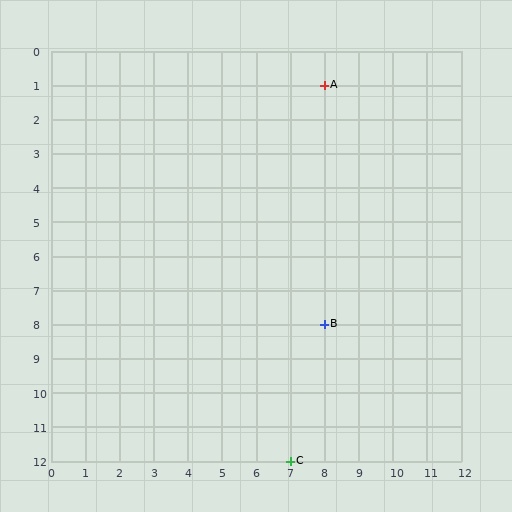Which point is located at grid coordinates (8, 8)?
Point B is at (8, 8).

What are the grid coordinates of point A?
Point A is at grid coordinates (8, 1).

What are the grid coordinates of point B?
Point B is at grid coordinates (8, 8).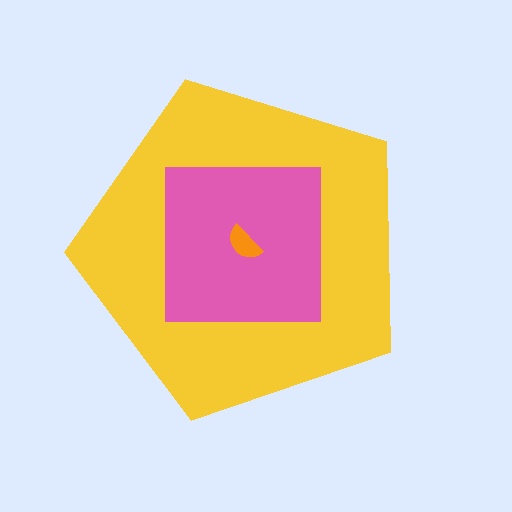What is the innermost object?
The orange semicircle.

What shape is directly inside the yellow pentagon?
The pink square.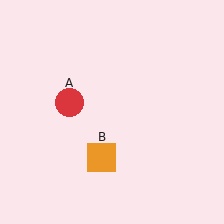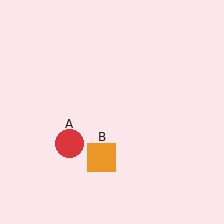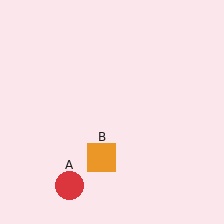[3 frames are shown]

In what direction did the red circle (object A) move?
The red circle (object A) moved down.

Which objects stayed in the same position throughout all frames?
Orange square (object B) remained stationary.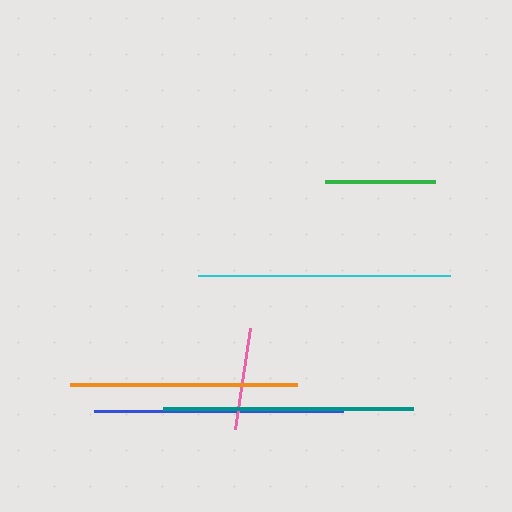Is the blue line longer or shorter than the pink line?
The blue line is longer than the pink line.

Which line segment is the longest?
The cyan line is the longest at approximately 252 pixels.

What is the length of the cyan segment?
The cyan segment is approximately 252 pixels long.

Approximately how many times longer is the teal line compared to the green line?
The teal line is approximately 2.3 times the length of the green line.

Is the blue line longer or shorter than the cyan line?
The cyan line is longer than the blue line.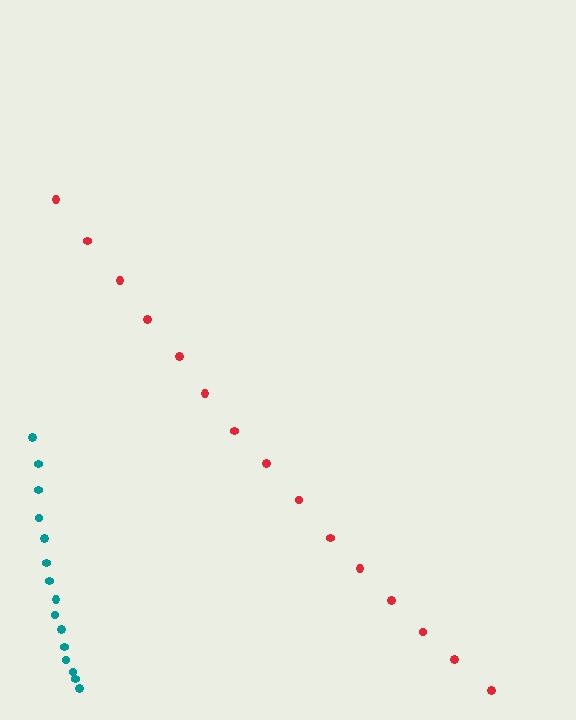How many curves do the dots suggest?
There are 2 distinct paths.